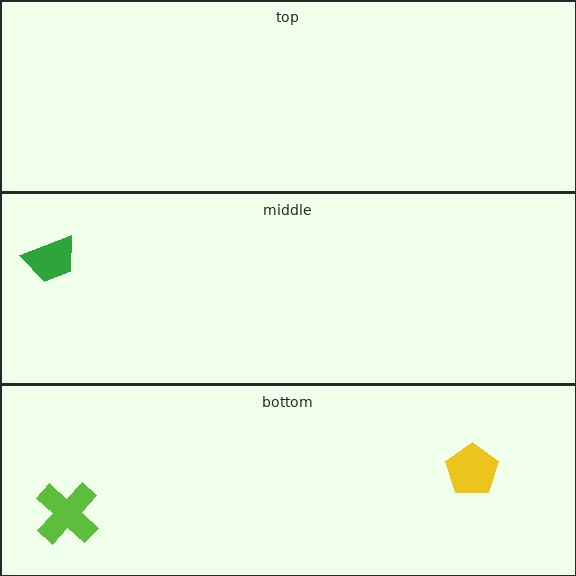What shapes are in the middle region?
The green trapezoid.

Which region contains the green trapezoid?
The middle region.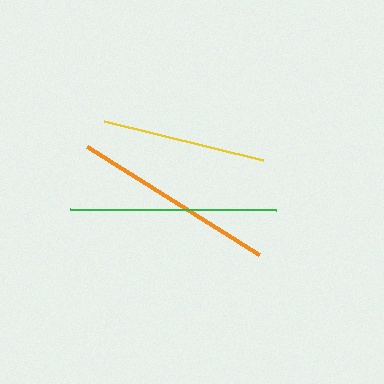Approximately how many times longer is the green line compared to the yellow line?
The green line is approximately 1.3 times the length of the yellow line.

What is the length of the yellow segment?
The yellow segment is approximately 164 pixels long.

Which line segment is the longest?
The green line is the longest at approximately 206 pixels.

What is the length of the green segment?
The green segment is approximately 206 pixels long.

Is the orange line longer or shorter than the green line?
The green line is longer than the orange line.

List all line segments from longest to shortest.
From longest to shortest: green, orange, yellow.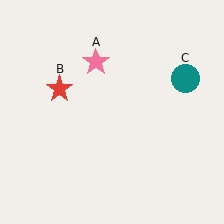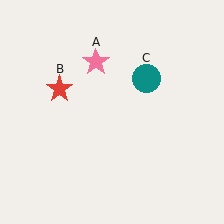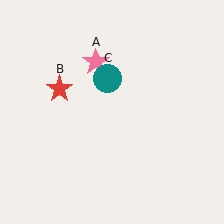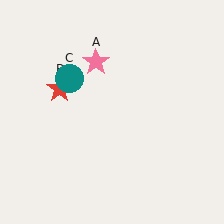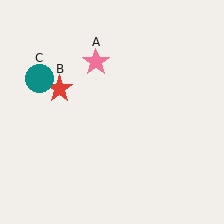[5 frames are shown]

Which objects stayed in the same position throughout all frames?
Pink star (object A) and red star (object B) remained stationary.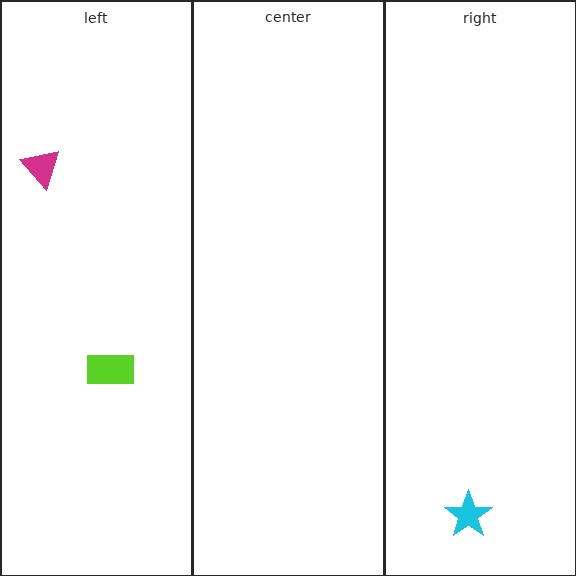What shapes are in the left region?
The magenta triangle, the lime rectangle.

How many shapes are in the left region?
2.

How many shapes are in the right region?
1.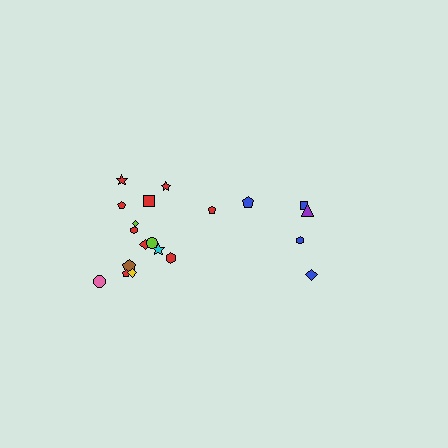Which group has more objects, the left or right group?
The left group.